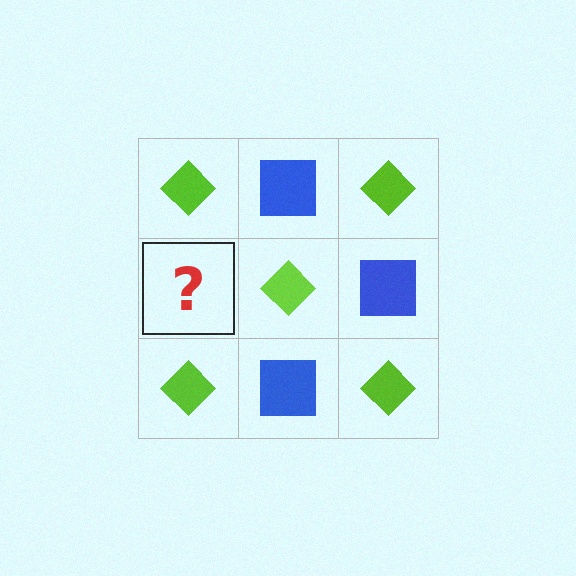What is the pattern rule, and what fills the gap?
The rule is that it alternates lime diamond and blue square in a checkerboard pattern. The gap should be filled with a blue square.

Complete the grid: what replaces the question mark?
The question mark should be replaced with a blue square.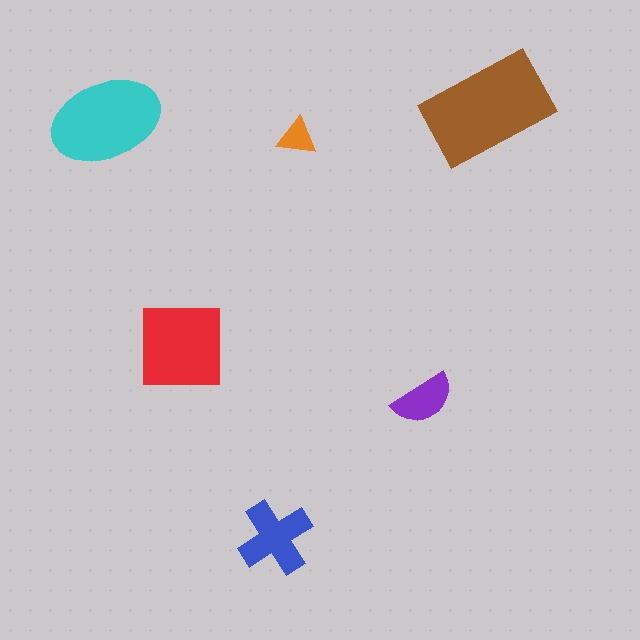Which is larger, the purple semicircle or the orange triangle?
The purple semicircle.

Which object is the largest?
The brown rectangle.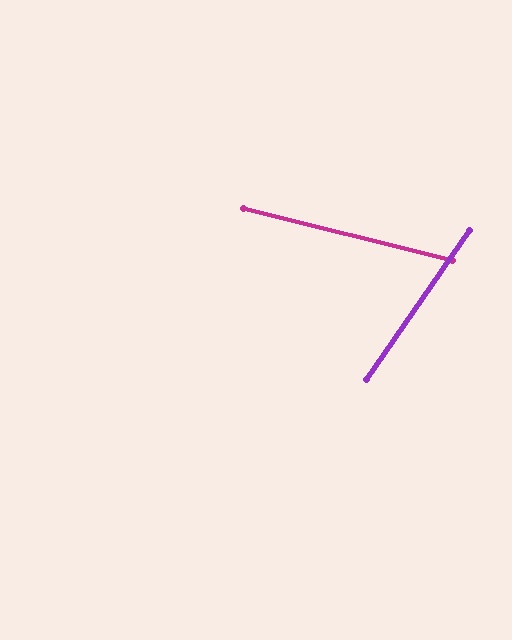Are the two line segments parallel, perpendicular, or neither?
Neither parallel nor perpendicular — they differ by about 69°.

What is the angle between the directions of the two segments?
Approximately 69 degrees.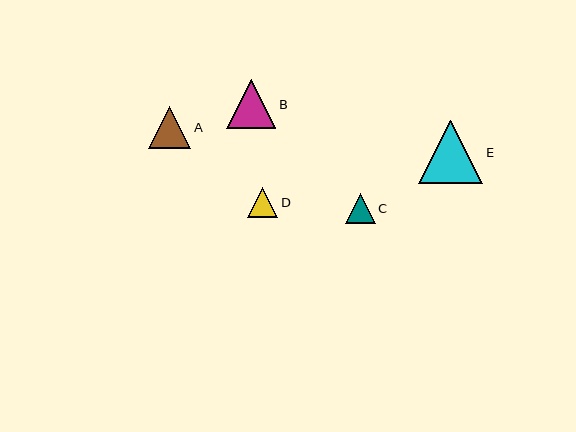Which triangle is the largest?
Triangle E is the largest with a size of approximately 64 pixels.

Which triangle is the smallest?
Triangle C is the smallest with a size of approximately 30 pixels.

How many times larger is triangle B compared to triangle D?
Triangle B is approximately 1.7 times the size of triangle D.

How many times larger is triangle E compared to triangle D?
Triangle E is approximately 2.1 times the size of triangle D.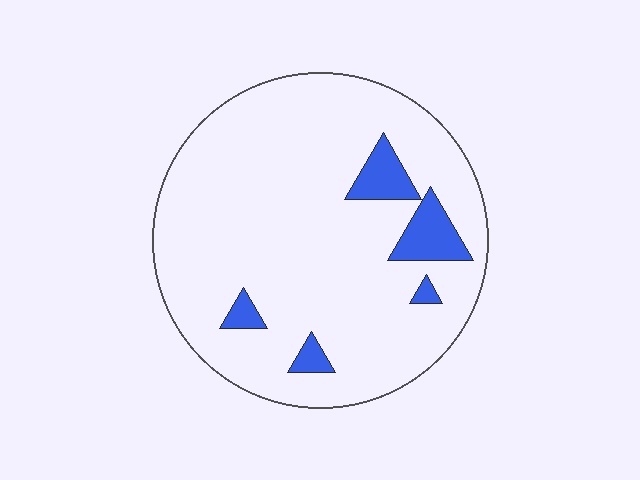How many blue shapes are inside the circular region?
5.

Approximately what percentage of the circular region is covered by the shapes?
Approximately 10%.